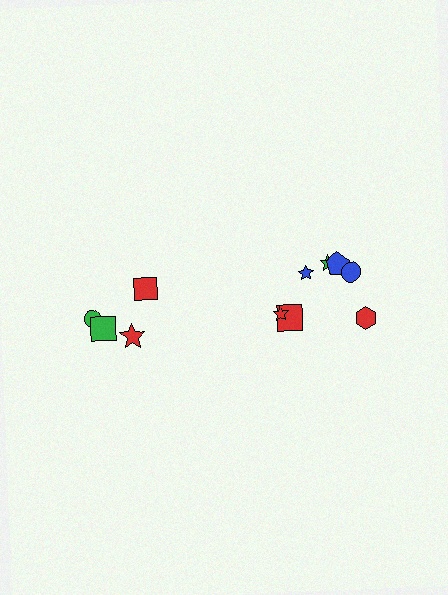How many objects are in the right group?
There are 7 objects.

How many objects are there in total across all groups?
There are 12 objects.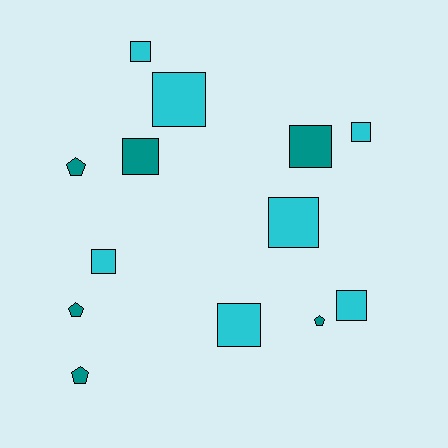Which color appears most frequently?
Cyan, with 7 objects.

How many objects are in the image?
There are 13 objects.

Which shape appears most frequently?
Square, with 9 objects.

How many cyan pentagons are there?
There are no cyan pentagons.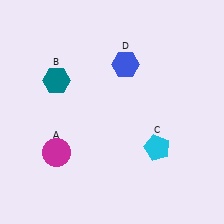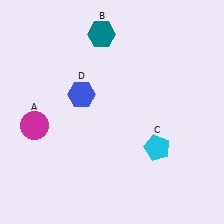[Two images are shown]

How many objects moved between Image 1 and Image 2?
3 objects moved between the two images.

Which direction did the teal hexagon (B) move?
The teal hexagon (B) moved up.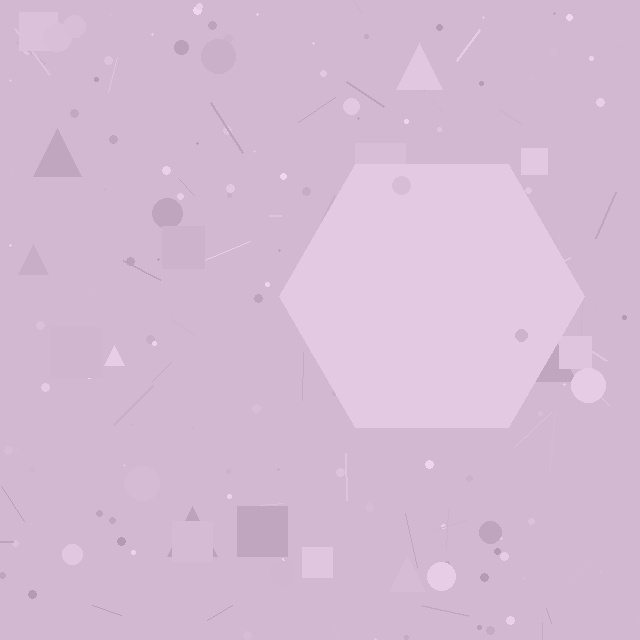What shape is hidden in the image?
A hexagon is hidden in the image.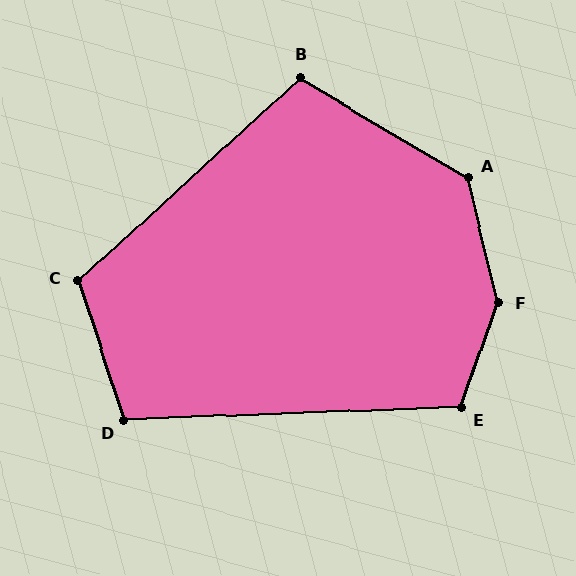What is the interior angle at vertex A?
Approximately 135 degrees (obtuse).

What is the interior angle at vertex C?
Approximately 114 degrees (obtuse).